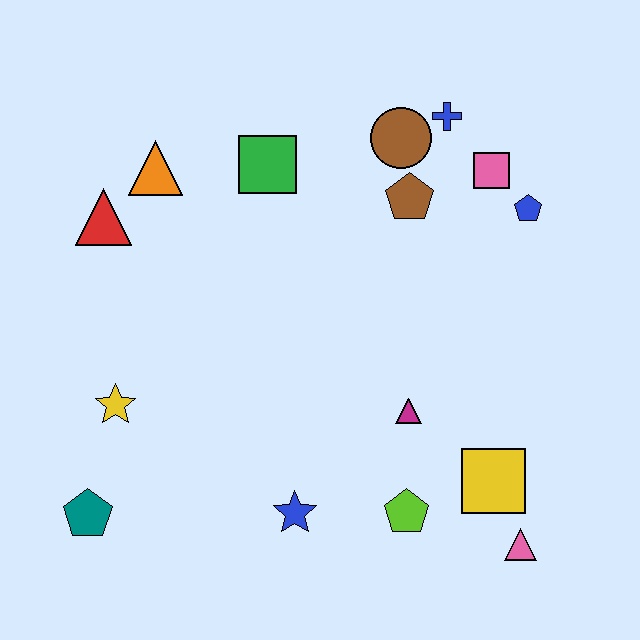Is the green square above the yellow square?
Yes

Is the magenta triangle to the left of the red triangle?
No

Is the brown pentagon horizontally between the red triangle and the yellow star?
No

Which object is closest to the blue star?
The lime pentagon is closest to the blue star.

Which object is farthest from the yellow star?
The blue pentagon is farthest from the yellow star.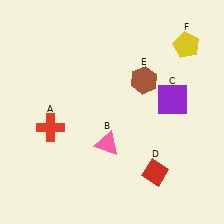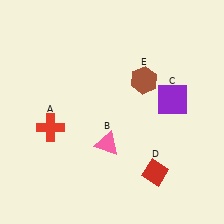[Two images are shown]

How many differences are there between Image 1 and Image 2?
There is 1 difference between the two images.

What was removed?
The yellow pentagon (F) was removed in Image 2.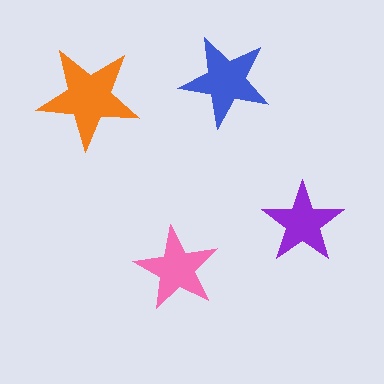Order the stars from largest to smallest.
the orange one, the blue one, the pink one, the purple one.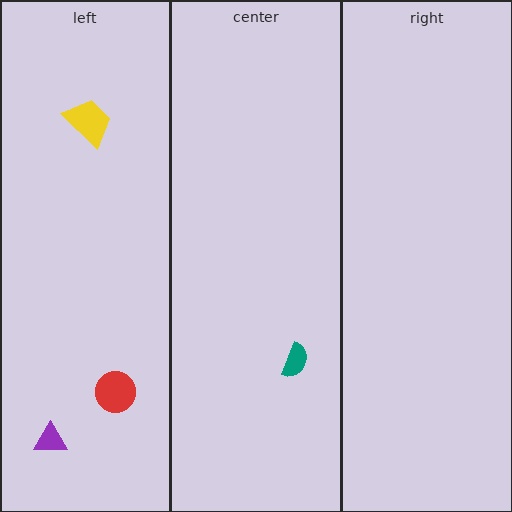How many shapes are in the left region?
3.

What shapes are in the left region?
The yellow trapezoid, the red circle, the purple triangle.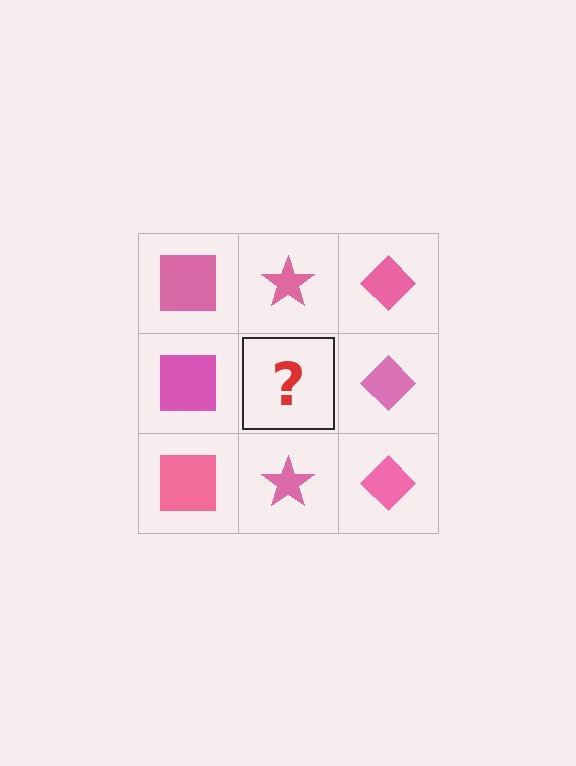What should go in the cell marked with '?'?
The missing cell should contain a pink star.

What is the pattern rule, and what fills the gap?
The rule is that each column has a consistent shape. The gap should be filled with a pink star.